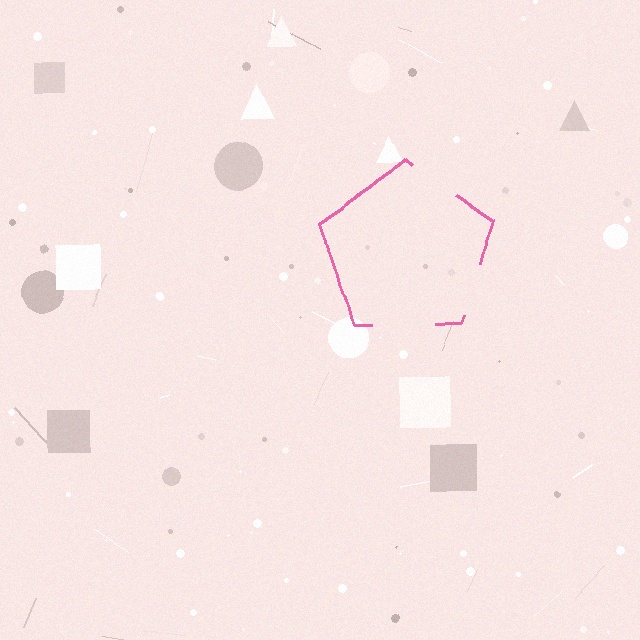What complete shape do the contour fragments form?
The contour fragments form a pentagon.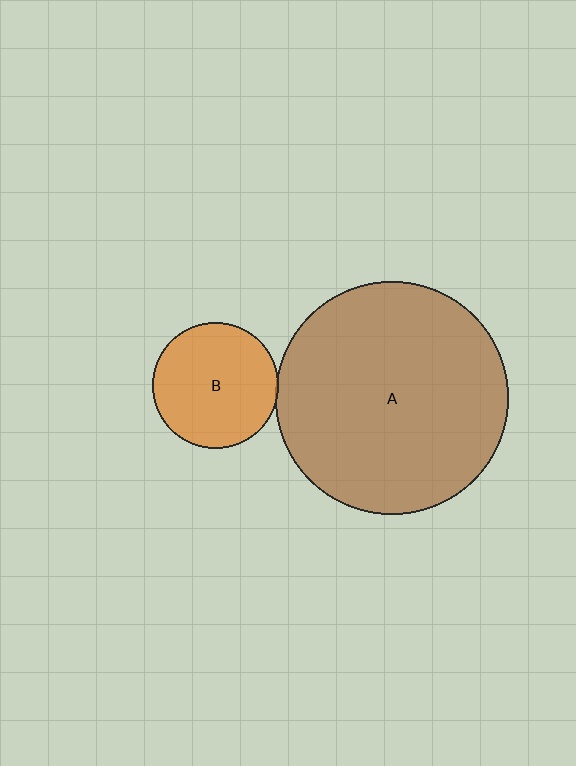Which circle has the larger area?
Circle A (brown).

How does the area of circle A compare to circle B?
Approximately 3.4 times.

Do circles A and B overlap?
Yes.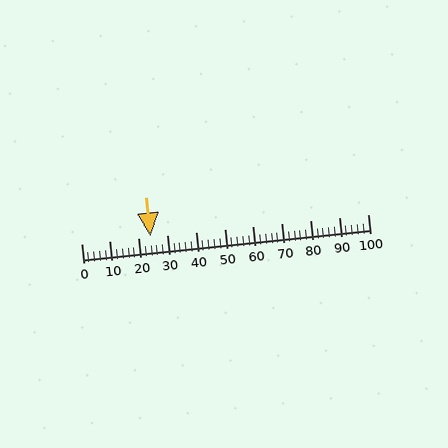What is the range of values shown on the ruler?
The ruler shows values from 0 to 100.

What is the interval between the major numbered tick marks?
The major tick marks are spaced 10 units apart.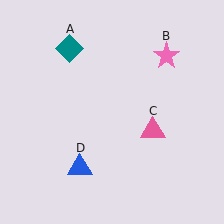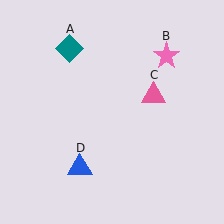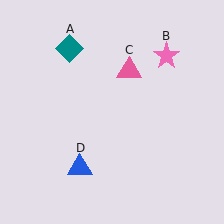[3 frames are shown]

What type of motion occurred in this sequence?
The pink triangle (object C) rotated counterclockwise around the center of the scene.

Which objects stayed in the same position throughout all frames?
Teal diamond (object A) and pink star (object B) and blue triangle (object D) remained stationary.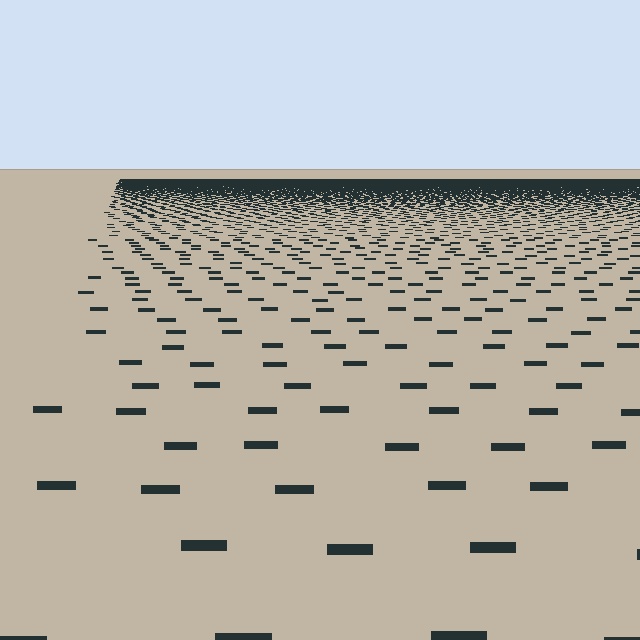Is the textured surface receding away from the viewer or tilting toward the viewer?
The surface is receding away from the viewer. Texture elements get smaller and denser toward the top.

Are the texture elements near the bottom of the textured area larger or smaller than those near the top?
Larger. Near the bottom, elements are closer to the viewer and appear at a bigger on-screen size.